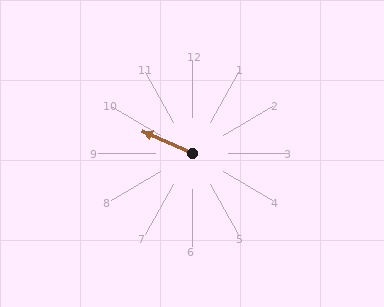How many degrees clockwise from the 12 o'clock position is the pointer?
Approximately 294 degrees.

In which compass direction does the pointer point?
Northwest.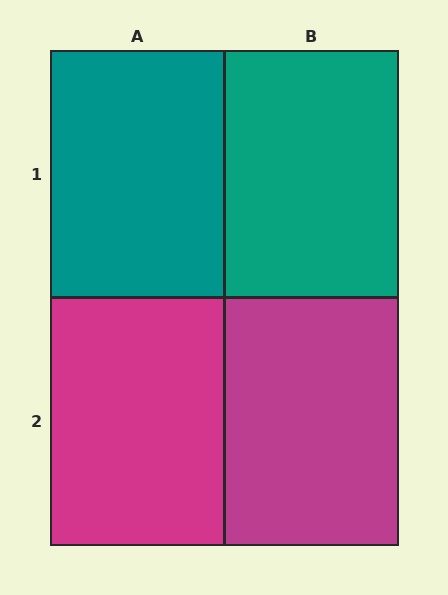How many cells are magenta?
2 cells are magenta.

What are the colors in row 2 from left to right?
Magenta, magenta.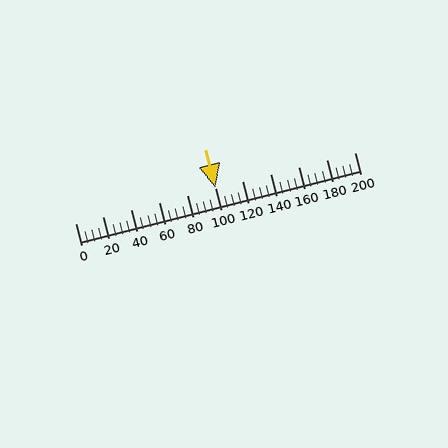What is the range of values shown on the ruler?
The ruler shows values from 0 to 200.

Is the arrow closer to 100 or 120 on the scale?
The arrow is closer to 100.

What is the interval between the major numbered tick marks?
The major tick marks are spaced 20 units apart.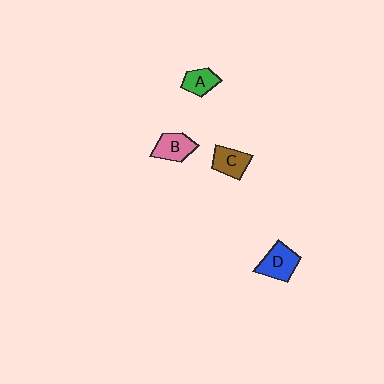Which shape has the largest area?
Shape D (blue).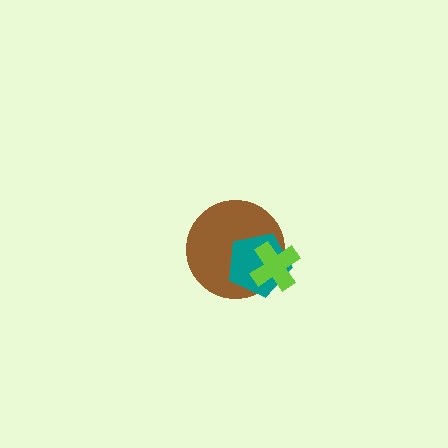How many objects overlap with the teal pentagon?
2 objects overlap with the teal pentagon.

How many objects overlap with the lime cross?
2 objects overlap with the lime cross.